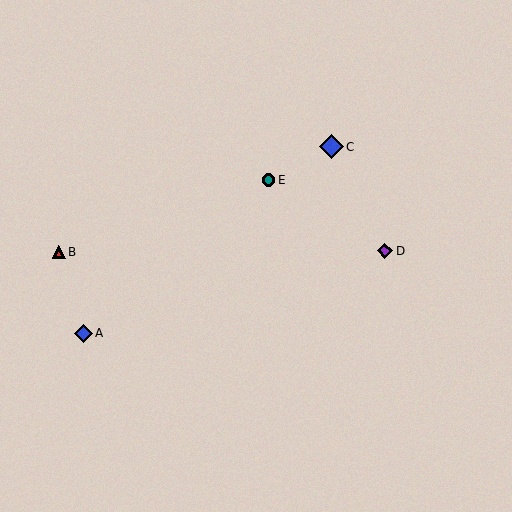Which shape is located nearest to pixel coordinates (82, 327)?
The blue diamond (labeled A) at (83, 333) is nearest to that location.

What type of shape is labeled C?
Shape C is a blue diamond.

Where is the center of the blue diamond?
The center of the blue diamond is at (331, 147).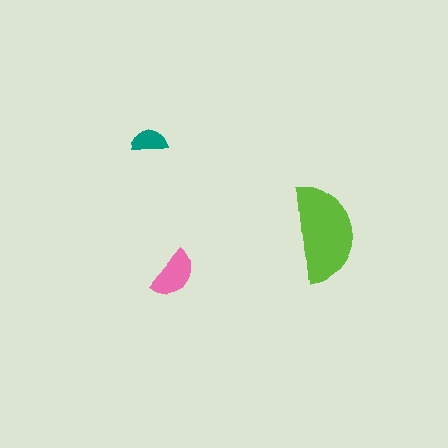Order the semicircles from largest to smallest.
the lime one, the pink one, the teal one.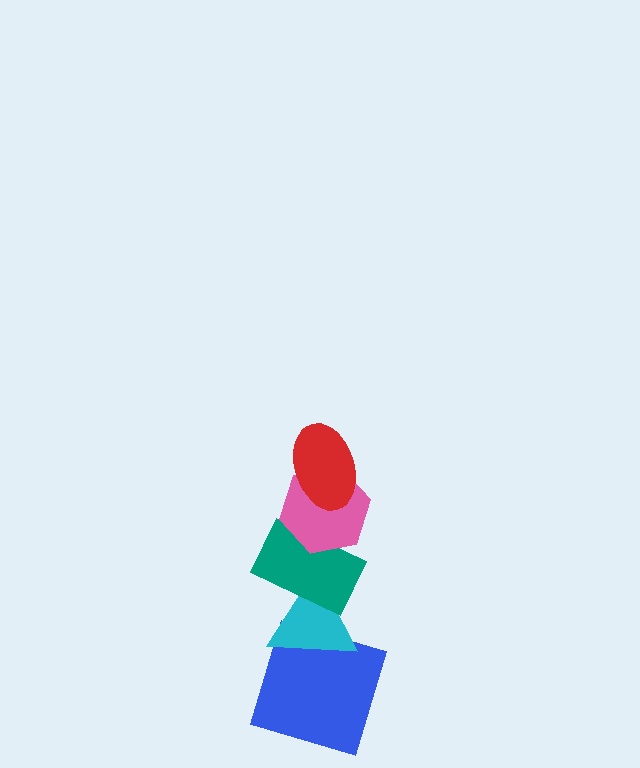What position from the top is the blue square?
The blue square is 5th from the top.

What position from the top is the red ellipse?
The red ellipse is 1st from the top.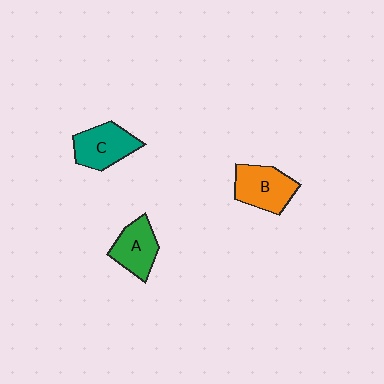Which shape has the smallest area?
Shape A (green).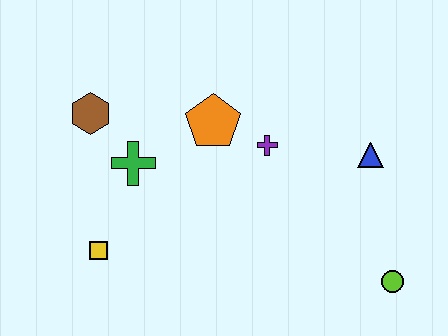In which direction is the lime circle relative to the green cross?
The lime circle is to the right of the green cross.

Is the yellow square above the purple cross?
No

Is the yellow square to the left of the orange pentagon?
Yes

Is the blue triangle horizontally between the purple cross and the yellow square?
No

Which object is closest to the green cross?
The brown hexagon is closest to the green cross.